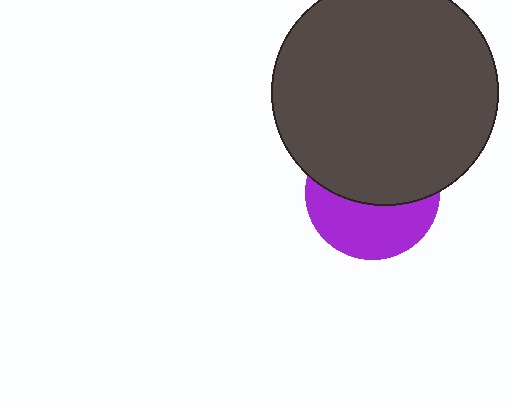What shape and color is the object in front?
The object in front is a dark gray circle.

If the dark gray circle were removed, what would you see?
You would see the complete purple circle.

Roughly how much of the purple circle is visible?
A small part of it is visible (roughly 45%).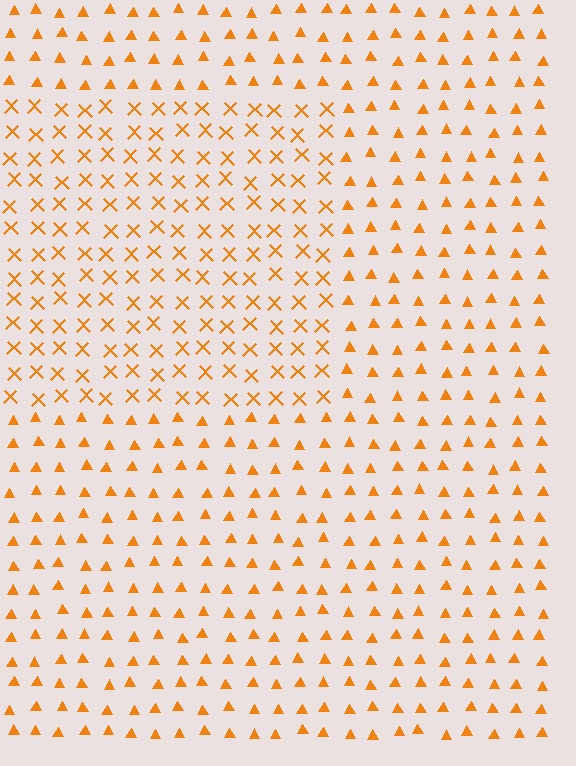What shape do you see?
I see a rectangle.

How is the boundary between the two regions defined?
The boundary is defined by a change in element shape: X marks inside vs. triangles outside. All elements share the same color and spacing.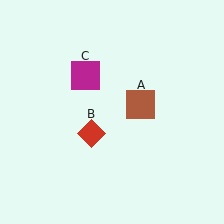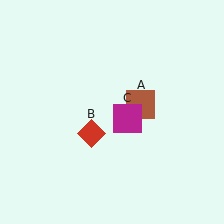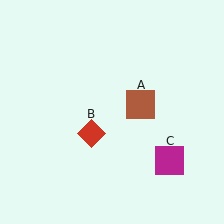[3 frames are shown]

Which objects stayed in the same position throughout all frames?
Brown square (object A) and red diamond (object B) remained stationary.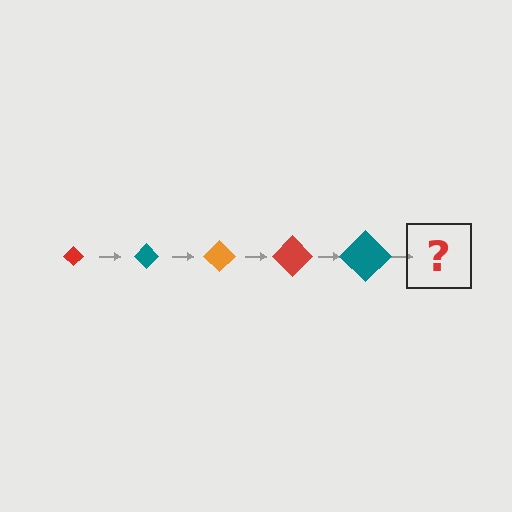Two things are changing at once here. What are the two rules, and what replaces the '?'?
The two rules are that the diamond grows larger each step and the color cycles through red, teal, and orange. The '?' should be an orange diamond, larger than the previous one.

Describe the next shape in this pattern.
It should be an orange diamond, larger than the previous one.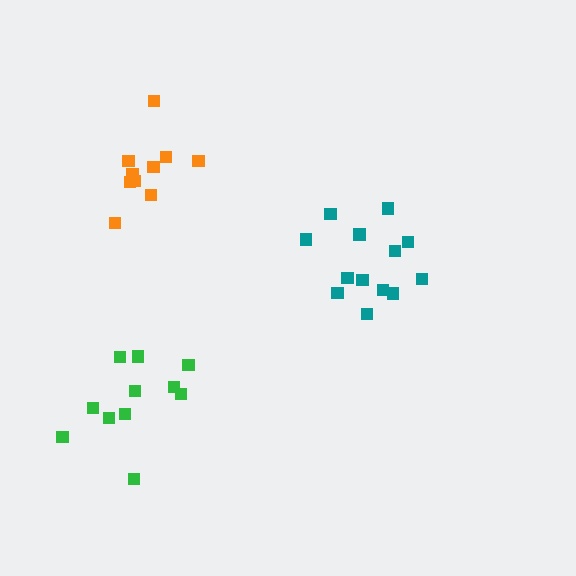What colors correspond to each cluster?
The clusters are colored: green, orange, teal.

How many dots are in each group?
Group 1: 11 dots, Group 2: 10 dots, Group 3: 13 dots (34 total).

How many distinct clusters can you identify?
There are 3 distinct clusters.